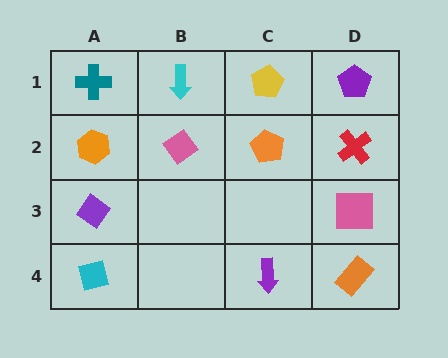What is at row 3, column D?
A pink square.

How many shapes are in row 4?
3 shapes.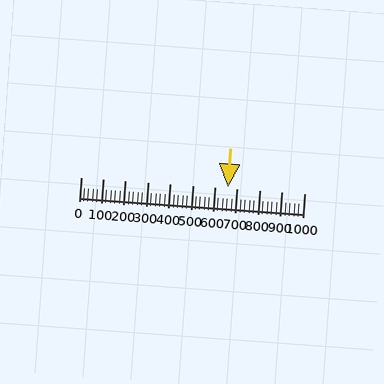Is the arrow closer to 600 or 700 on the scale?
The arrow is closer to 700.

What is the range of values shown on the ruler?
The ruler shows values from 0 to 1000.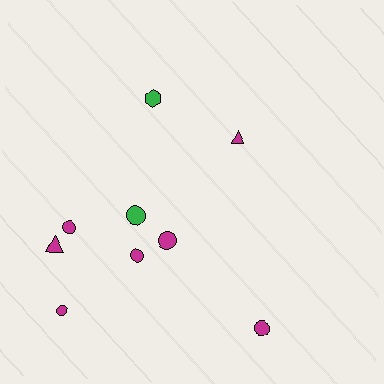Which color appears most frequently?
Magenta, with 7 objects.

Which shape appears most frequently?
Circle, with 6 objects.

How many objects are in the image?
There are 9 objects.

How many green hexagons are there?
There is 1 green hexagon.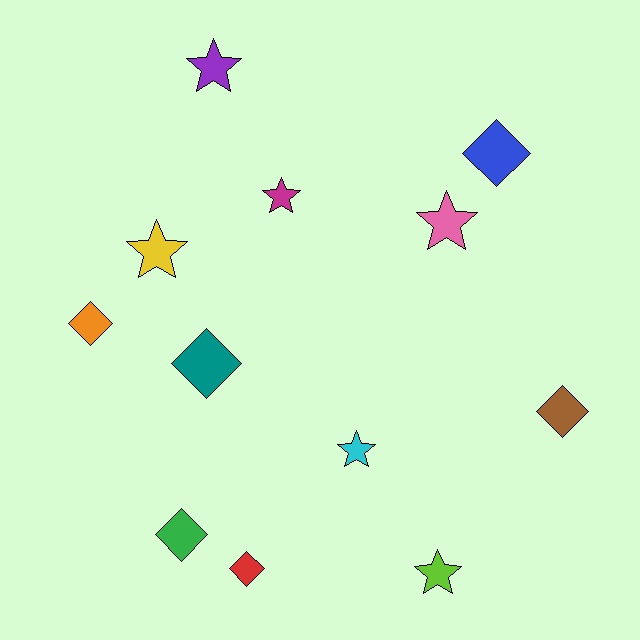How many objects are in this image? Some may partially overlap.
There are 12 objects.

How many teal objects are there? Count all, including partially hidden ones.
There is 1 teal object.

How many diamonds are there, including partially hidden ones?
There are 6 diamonds.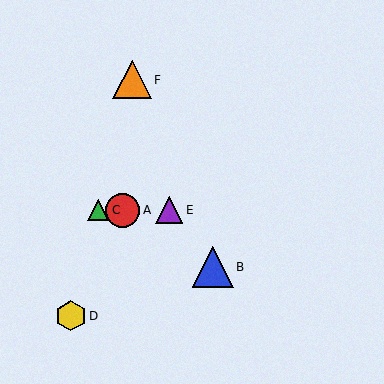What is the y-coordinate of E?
Object E is at y≈210.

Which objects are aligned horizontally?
Objects A, C, E are aligned horizontally.